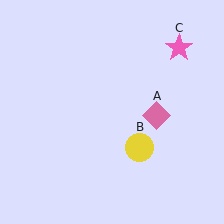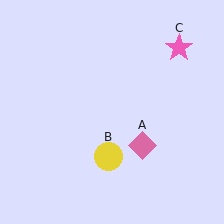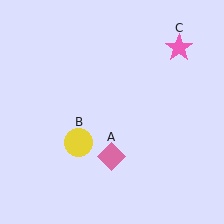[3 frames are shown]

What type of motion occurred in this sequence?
The pink diamond (object A), yellow circle (object B) rotated clockwise around the center of the scene.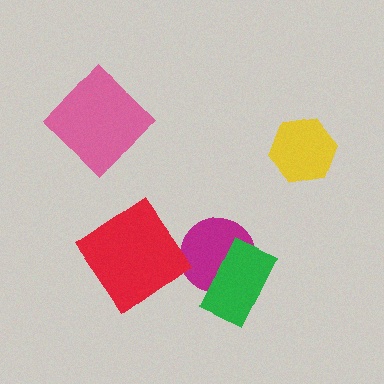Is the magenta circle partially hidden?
Yes, it is partially covered by another shape.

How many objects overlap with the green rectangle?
1 object overlaps with the green rectangle.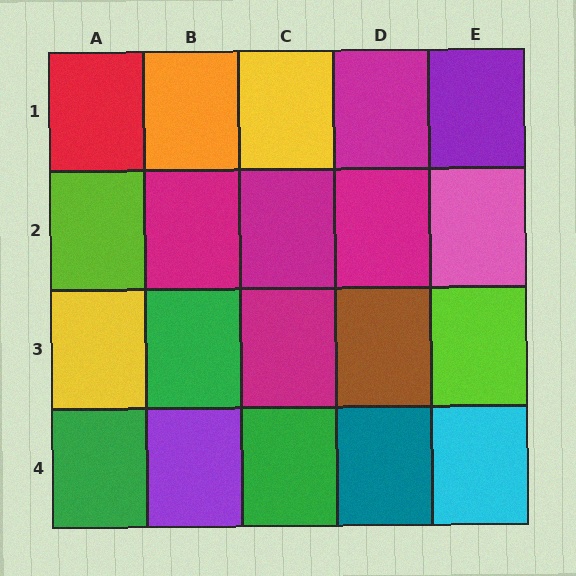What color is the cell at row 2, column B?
Magenta.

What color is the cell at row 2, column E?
Pink.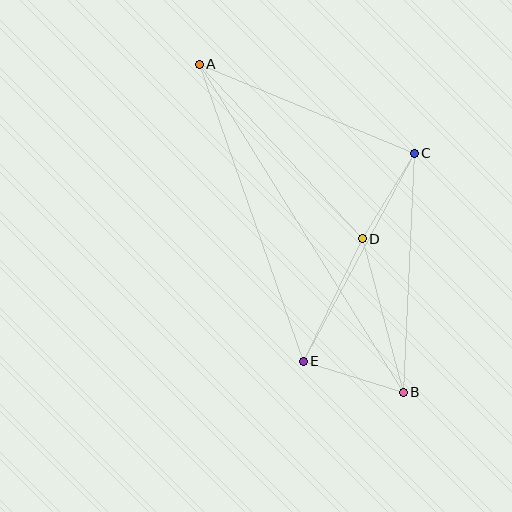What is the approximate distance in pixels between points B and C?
The distance between B and C is approximately 239 pixels.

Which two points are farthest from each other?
Points A and B are farthest from each other.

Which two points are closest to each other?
Points C and D are closest to each other.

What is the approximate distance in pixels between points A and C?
The distance between A and C is approximately 232 pixels.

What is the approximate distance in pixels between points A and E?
The distance between A and E is approximately 314 pixels.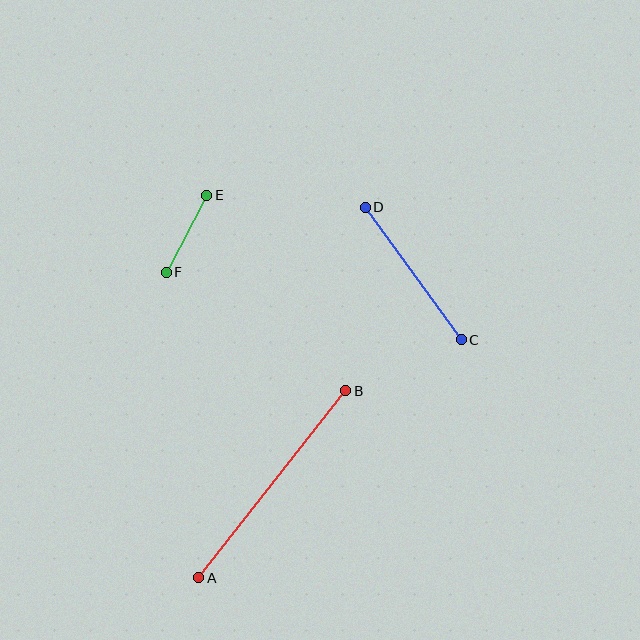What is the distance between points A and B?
The distance is approximately 237 pixels.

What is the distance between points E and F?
The distance is approximately 87 pixels.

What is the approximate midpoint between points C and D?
The midpoint is at approximately (413, 273) pixels.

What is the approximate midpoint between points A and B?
The midpoint is at approximately (272, 484) pixels.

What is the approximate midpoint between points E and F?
The midpoint is at approximately (187, 234) pixels.